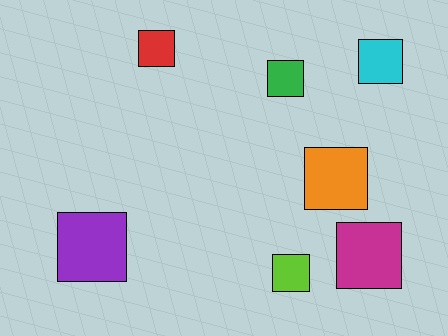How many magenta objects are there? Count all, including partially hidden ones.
There is 1 magenta object.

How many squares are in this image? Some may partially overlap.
There are 7 squares.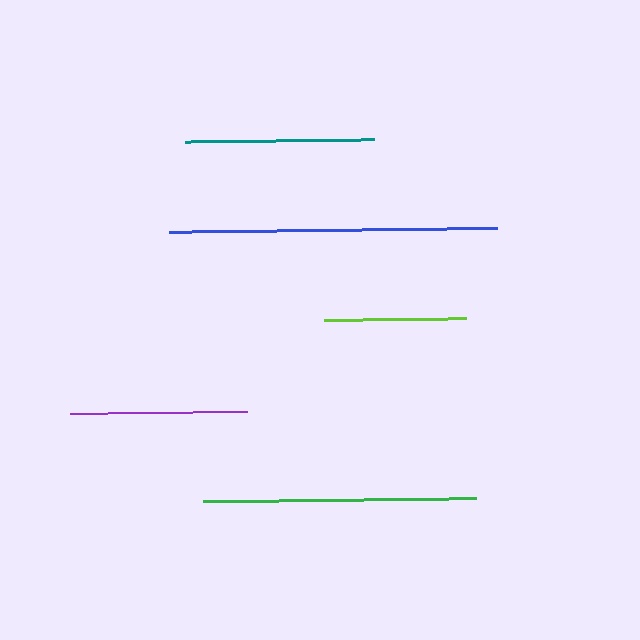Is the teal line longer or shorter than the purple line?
The teal line is longer than the purple line.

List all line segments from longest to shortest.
From longest to shortest: blue, green, teal, purple, lime.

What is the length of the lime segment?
The lime segment is approximately 142 pixels long.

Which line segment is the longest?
The blue line is the longest at approximately 328 pixels.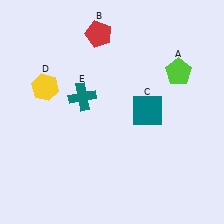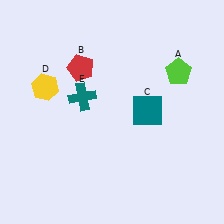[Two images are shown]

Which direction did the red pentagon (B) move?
The red pentagon (B) moved down.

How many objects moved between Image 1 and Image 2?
1 object moved between the two images.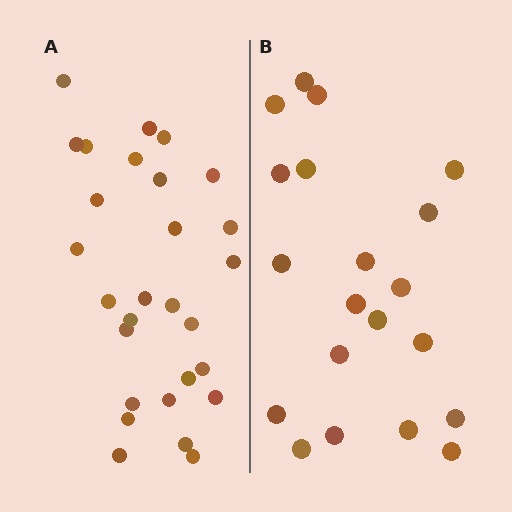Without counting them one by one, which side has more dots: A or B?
Region A (the left region) has more dots.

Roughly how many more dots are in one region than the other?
Region A has roughly 8 or so more dots than region B.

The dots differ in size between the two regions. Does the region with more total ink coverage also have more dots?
No. Region B has more total ink coverage because its dots are larger, but region A actually contains more individual dots. Total area can be misleading — the number of items is what matters here.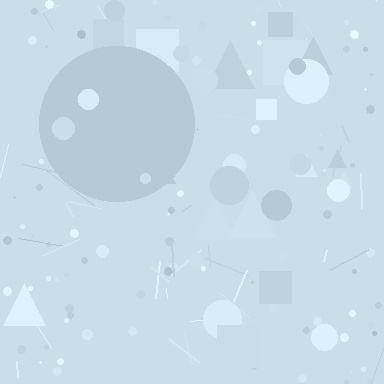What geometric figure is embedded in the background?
A circle is embedded in the background.